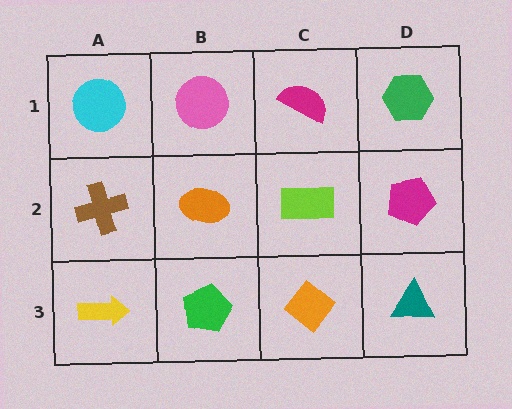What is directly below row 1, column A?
A brown cross.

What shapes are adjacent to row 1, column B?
An orange ellipse (row 2, column B), a cyan circle (row 1, column A), a magenta semicircle (row 1, column C).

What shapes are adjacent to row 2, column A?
A cyan circle (row 1, column A), a yellow arrow (row 3, column A), an orange ellipse (row 2, column B).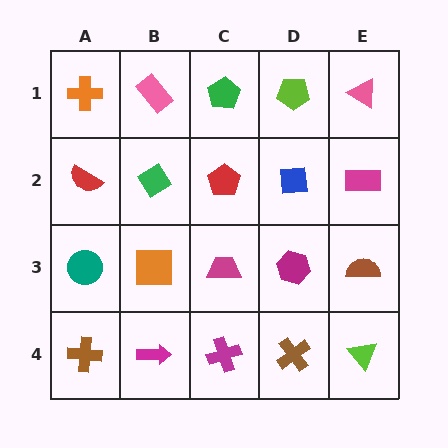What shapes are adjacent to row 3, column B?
A green diamond (row 2, column B), a magenta arrow (row 4, column B), a teal circle (row 3, column A), a magenta trapezoid (row 3, column C).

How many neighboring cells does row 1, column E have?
2.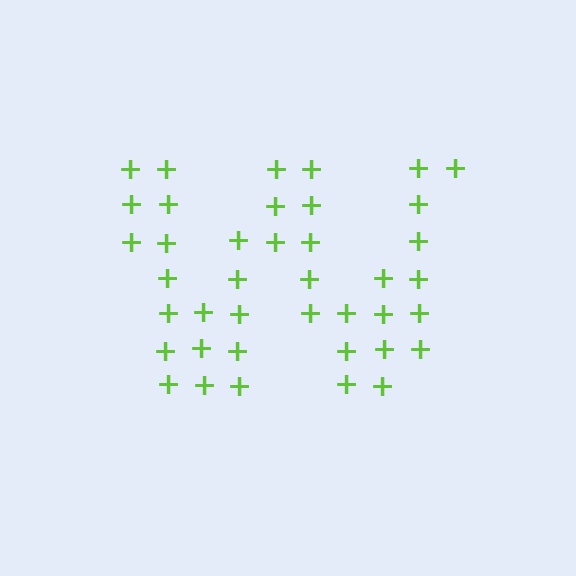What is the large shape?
The large shape is the letter W.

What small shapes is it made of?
It is made of small plus signs.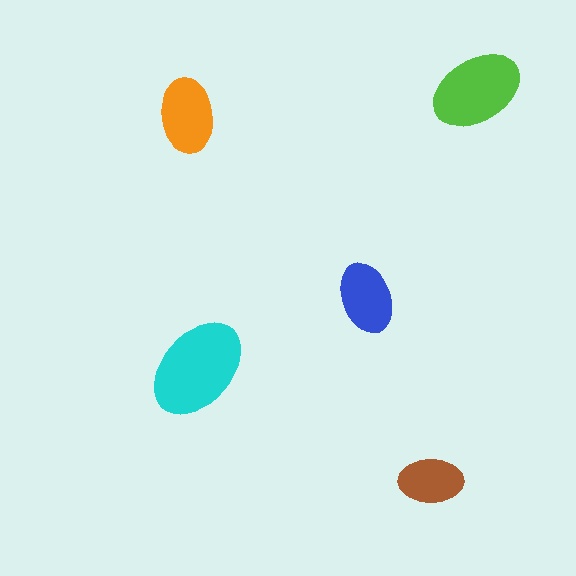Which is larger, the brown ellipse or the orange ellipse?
The orange one.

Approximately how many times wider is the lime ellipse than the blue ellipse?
About 1.5 times wider.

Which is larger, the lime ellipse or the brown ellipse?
The lime one.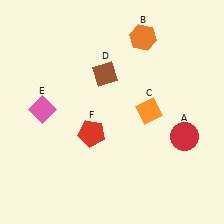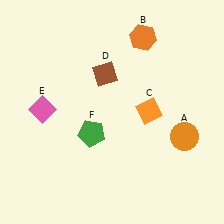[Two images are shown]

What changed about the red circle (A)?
In Image 1, A is red. In Image 2, it changed to orange.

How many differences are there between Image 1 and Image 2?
There are 2 differences between the two images.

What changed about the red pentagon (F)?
In Image 1, F is red. In Image 2, it changed to green.